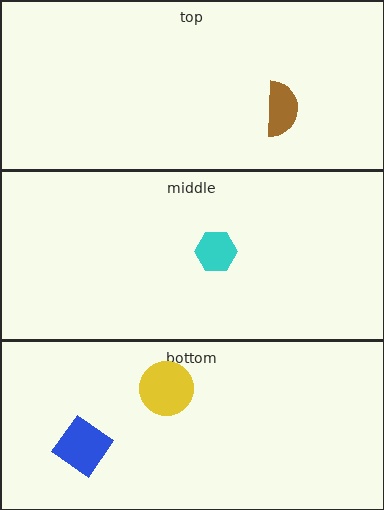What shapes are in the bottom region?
The yellow circle, the blue diamond.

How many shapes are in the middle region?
1.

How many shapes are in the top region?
1.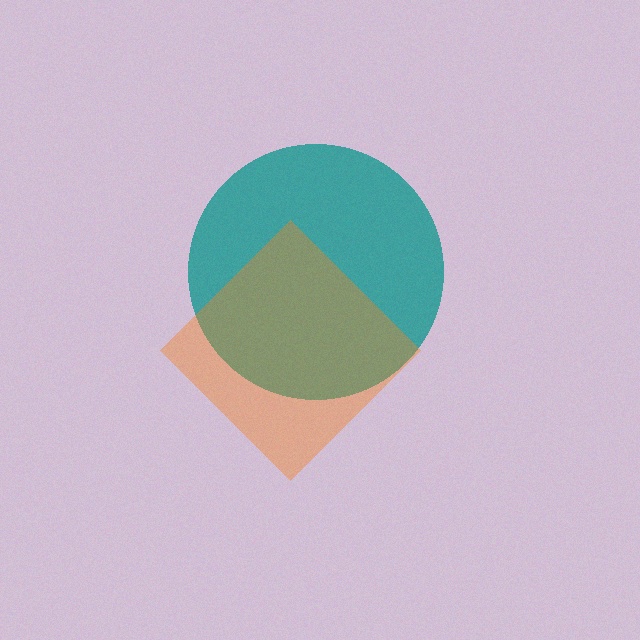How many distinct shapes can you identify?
There are 2 distinct shapes: a teal circle, an orange diamond.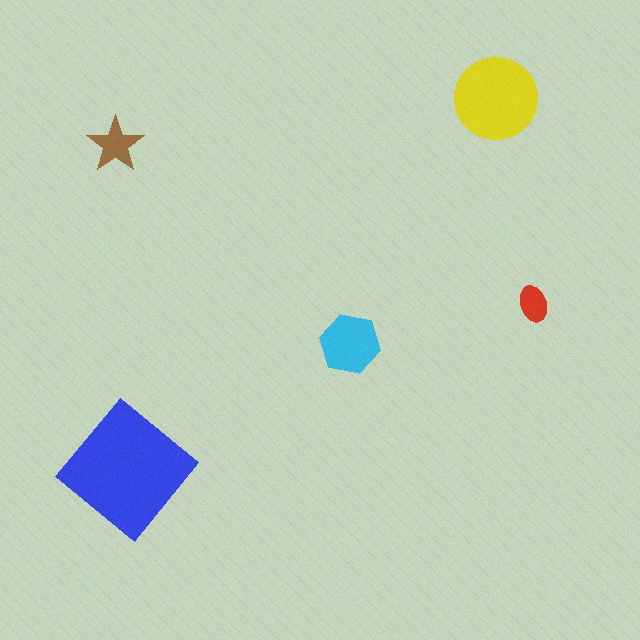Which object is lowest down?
The blue diamond is bottommost.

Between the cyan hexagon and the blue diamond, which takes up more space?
The blue diamond.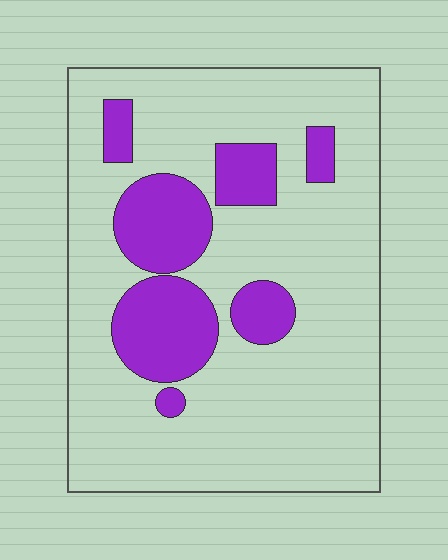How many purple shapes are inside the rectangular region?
7.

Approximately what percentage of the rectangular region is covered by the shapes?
Approximately 20%.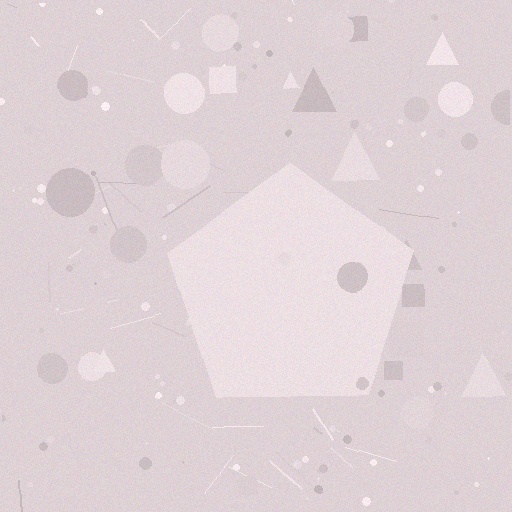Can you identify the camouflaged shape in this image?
The camouflaged shape is a pentagon.